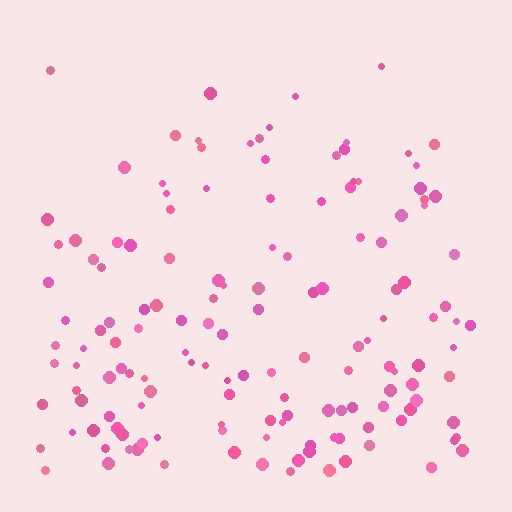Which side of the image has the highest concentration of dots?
The bottom.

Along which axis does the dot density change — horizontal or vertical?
Vertical.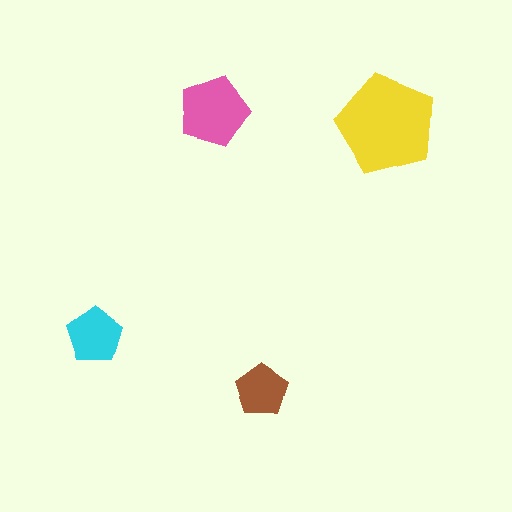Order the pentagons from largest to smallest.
the yellow one, the pink one, the cyan one, the brown one.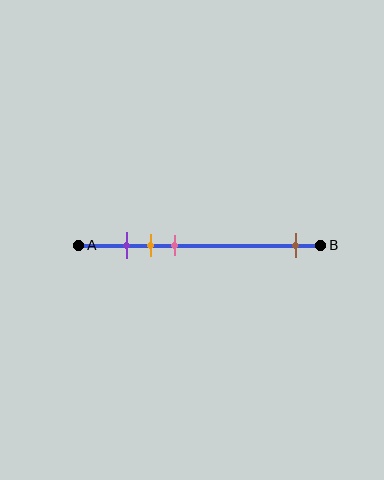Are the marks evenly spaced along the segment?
No, the marks are not evenly spaced.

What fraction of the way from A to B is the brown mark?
The brown mark is approximately 90% (0.9) of the way from A to B.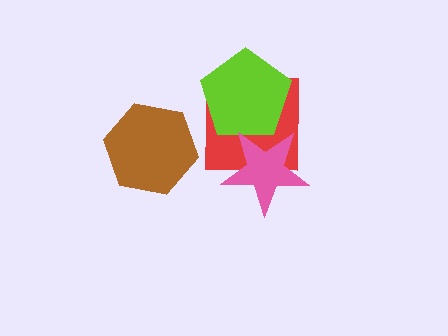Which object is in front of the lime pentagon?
The pink star is in front of the lime pentagon.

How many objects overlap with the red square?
2 objects overlap with the red square.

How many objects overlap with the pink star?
2 objects overlap with the pink star.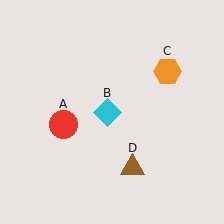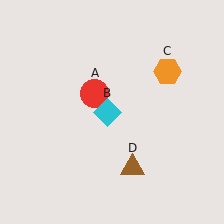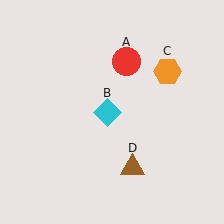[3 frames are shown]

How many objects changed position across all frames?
1 object changed position: red circle (object A).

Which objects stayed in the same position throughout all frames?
Cyan diamond (object B) and orange hexagon (object C) and brown triangle (object D) remained stationary.